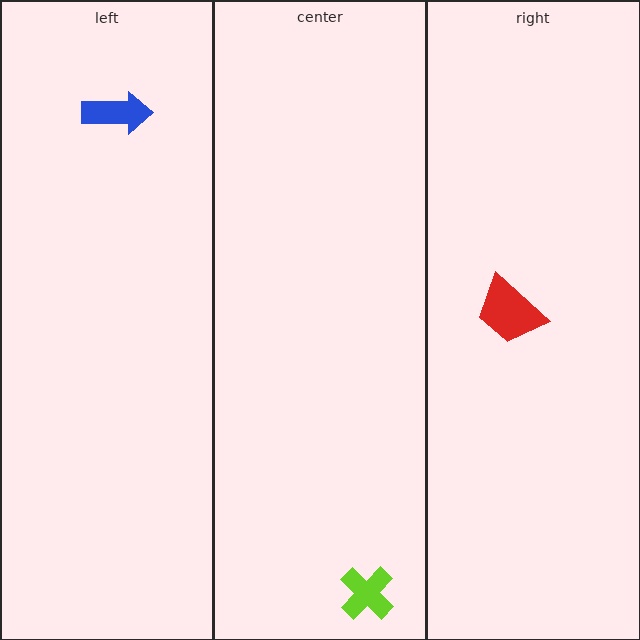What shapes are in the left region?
The blue arrow.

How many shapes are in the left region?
1.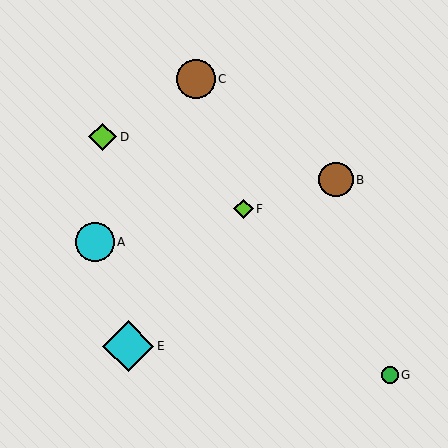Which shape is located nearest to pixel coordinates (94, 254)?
The cyan circle (labeled A) at (95, 242) is nearest to that location.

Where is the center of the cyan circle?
The center of the cyan circle is at (95, 242).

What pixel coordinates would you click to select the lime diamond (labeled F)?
Click at (243, 209) to select the lime diamond F.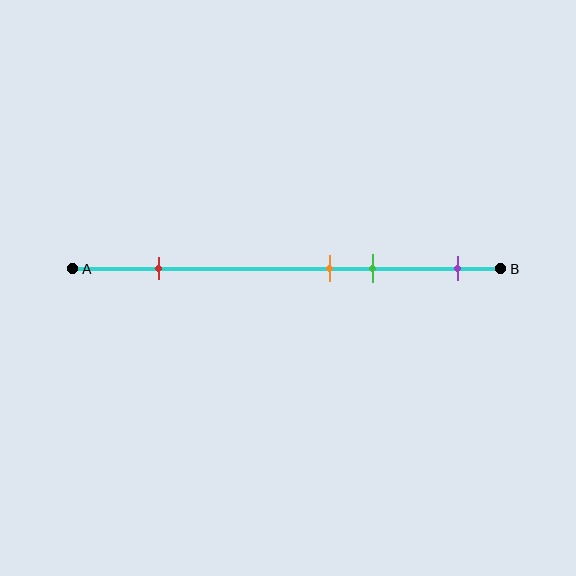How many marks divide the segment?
There are 4 marks dividing the segment.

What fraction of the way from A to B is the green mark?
The green mark is approximately 70% (0.7) of the way from A to B.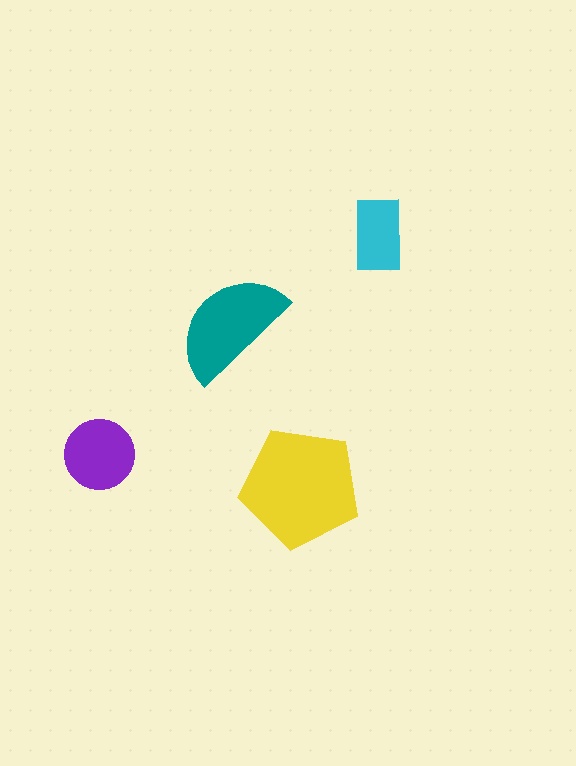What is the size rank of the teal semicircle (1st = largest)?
2nd.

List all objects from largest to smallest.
The yellow pentagon, the teal semicircle, the purple circle, the cyan rectangle.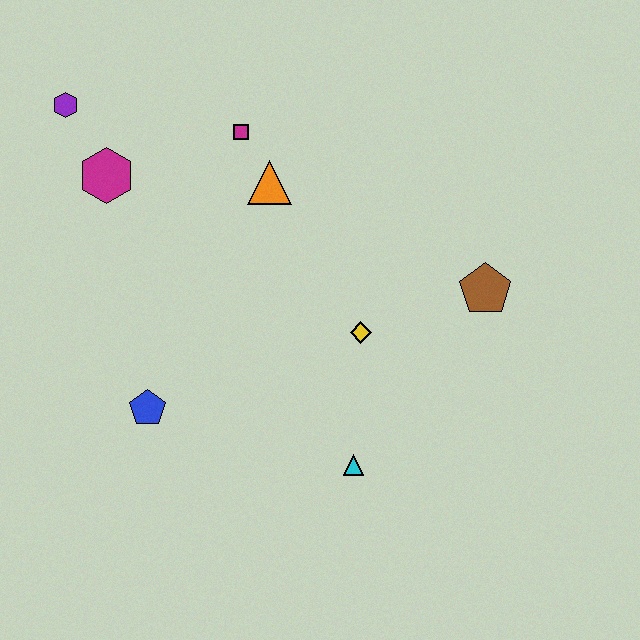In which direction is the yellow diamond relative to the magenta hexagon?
The yellow diamond is to the right of the magenta hexagon.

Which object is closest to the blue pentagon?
The cyan triangle is closest to the blue pentagon.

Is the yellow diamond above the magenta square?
No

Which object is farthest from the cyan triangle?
The purple hexagon is farthest from the cyan triangle.